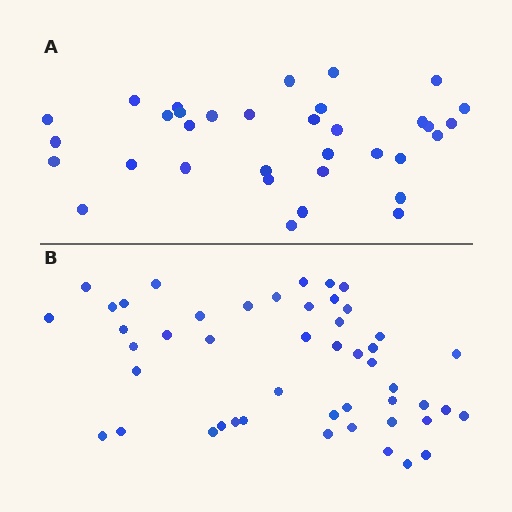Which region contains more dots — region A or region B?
Region B (the bottom region) has more dots.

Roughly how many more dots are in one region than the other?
Region B has approximately 15 more dots than region A.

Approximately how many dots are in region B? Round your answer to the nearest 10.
About 50 dots. (The exact count is 48, which rounds to 50.)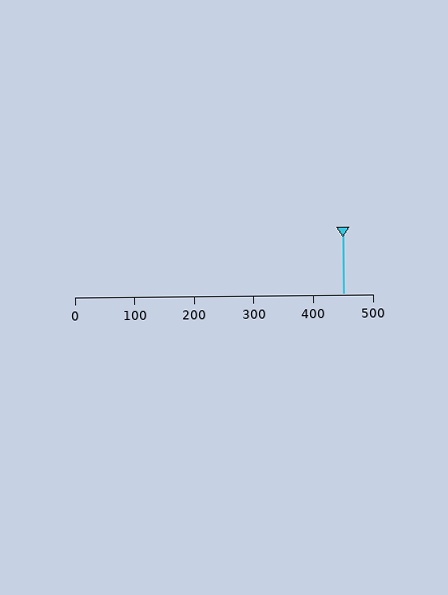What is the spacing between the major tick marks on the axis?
The major ticks are spaced 100 apart.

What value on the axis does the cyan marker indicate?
The marker indicates approximately 450.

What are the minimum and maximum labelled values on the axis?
The axis runs from 0 to 500.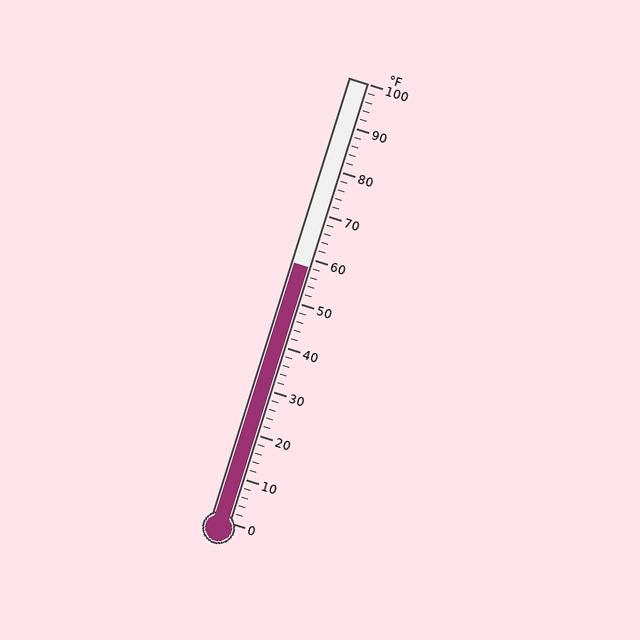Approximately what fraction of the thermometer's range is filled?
The thermometer is filled to approximately 60% of its range.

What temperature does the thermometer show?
The thermometer shows approximately 58°F.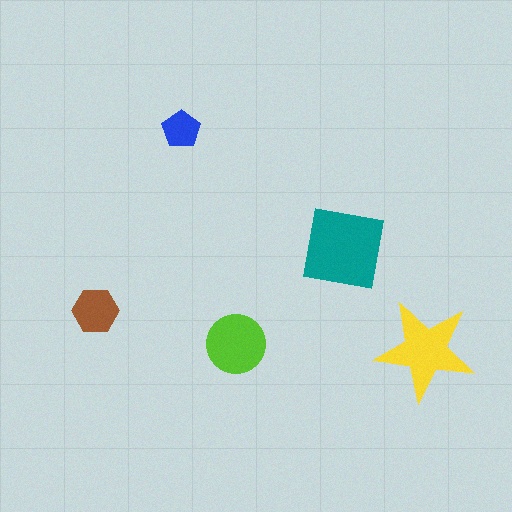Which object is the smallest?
The blue pentagon.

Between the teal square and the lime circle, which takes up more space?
The teal square.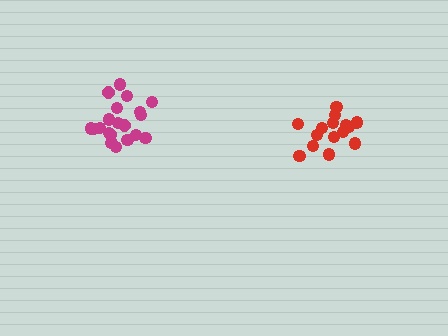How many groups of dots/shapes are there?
There are 2 groups.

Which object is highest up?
The magenta cluster is topmost.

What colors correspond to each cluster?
The clusters are colored: red, magenta.